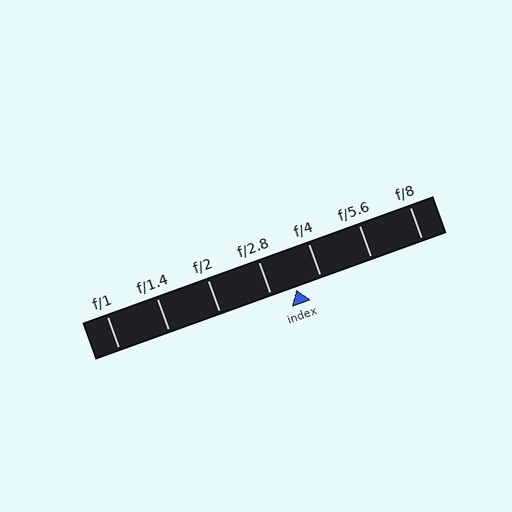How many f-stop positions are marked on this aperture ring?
There are 7 f-stop positions marked.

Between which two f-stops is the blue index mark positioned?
The index mark is between f/2.8 and f/4.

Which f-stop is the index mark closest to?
The index mark is closest to f/2.8.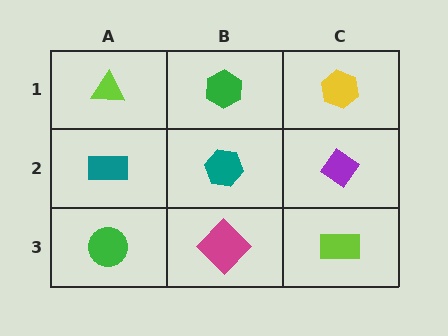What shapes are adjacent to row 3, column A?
A teal rectangle (row 2, column A), a magenta diamond (row 3, column B).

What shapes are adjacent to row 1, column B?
A teal hexagon (row 2, column B), a lime triangle (row 1, column A), a yellow hexagon (row 1, column C).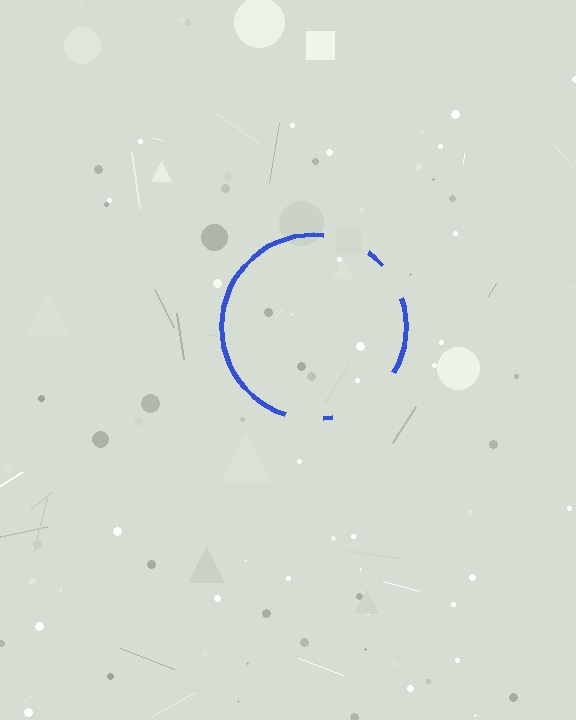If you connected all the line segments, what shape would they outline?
They would outline a circle.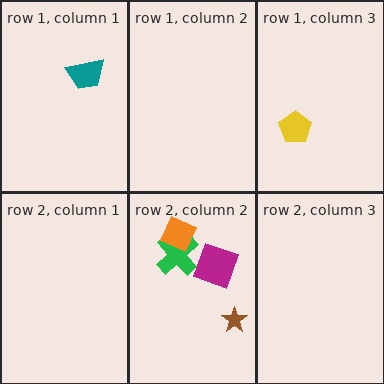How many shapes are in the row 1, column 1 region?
1.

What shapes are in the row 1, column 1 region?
The teal trapezoid.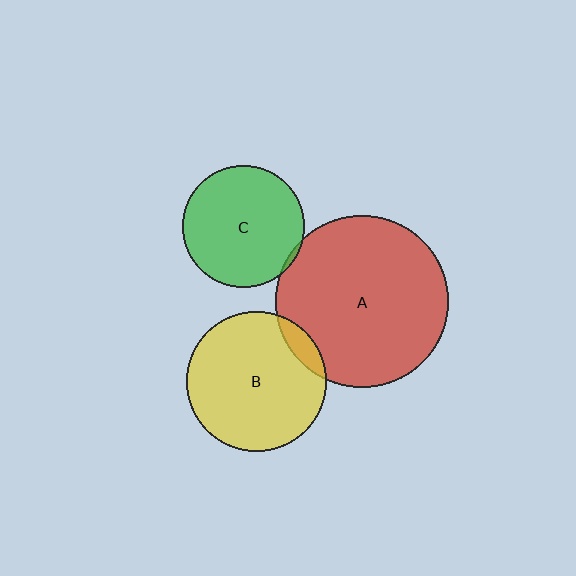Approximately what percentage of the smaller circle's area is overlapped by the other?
Approximately 10%.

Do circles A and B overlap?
Yes.